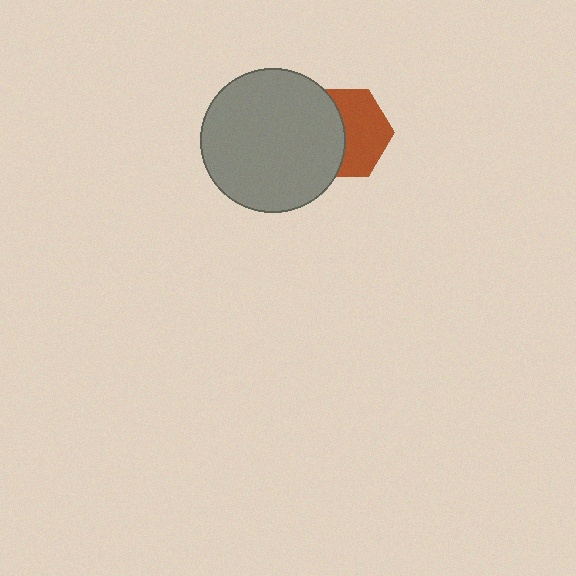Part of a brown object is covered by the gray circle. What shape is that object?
It is a hexagon.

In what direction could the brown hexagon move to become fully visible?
The brown hexagon could move right. That would shift it out from behind the gray circle entirely.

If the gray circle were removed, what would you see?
You would see the complete brown hexagon.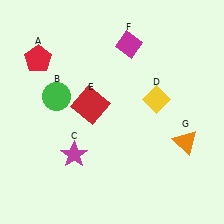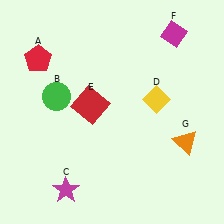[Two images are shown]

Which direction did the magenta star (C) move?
The magenta star (C) moved down.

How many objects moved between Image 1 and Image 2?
2 objects moved between the two images.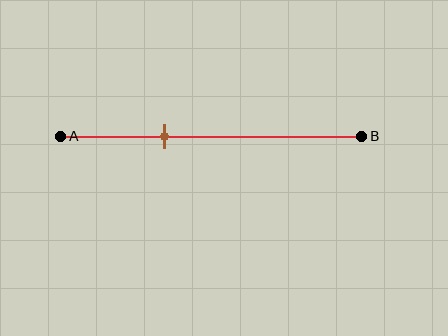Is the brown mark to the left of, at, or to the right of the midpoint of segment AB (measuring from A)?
The brown mark is to the left of the midpoint of segment AB.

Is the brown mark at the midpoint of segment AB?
No, the mark is at about 35% from A, not at the 50% midpoint.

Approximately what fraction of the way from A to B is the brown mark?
The brown mark is approximately 35% of the way from A to B.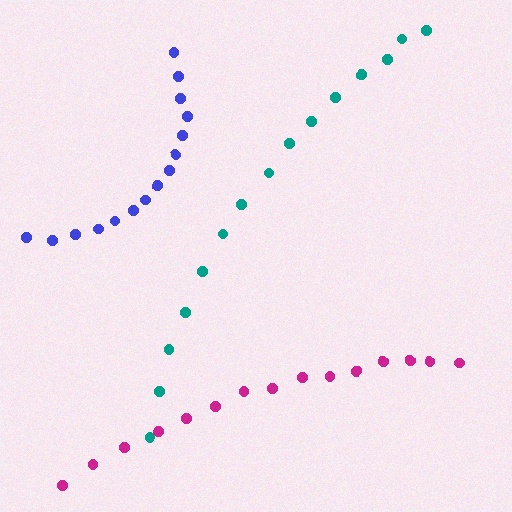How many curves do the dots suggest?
There are 3 distinct paths.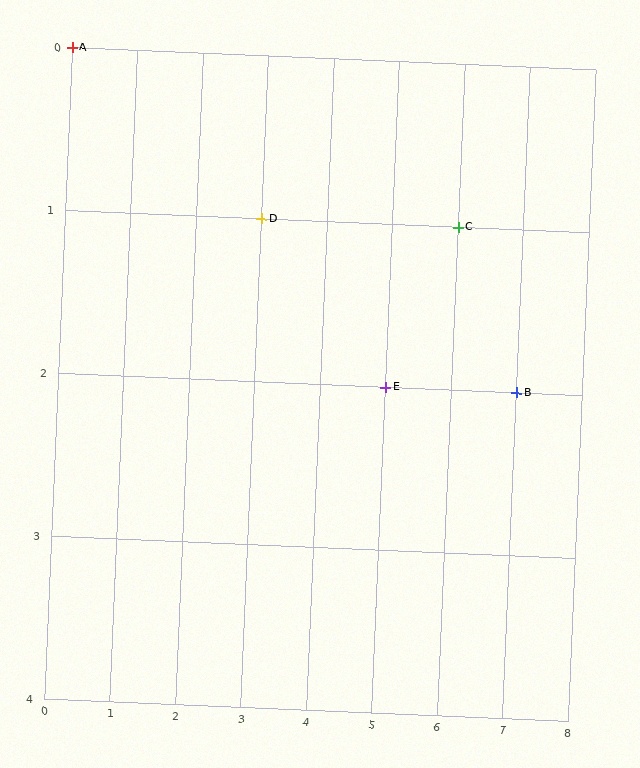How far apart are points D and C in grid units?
Points D and C are 3 columns apart.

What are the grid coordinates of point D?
Point D is at grid coordinates (3, 1).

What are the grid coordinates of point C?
Point C is at grid coordinates (6, 1).